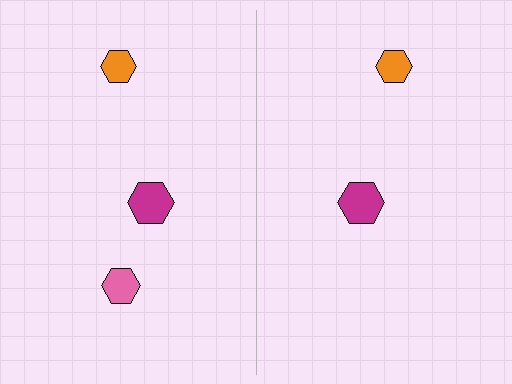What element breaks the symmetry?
A pink hexagon is missing from the right side.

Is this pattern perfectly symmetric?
No, the pattern is not perfectly symmetric. A pink hexagon is missing from the right side.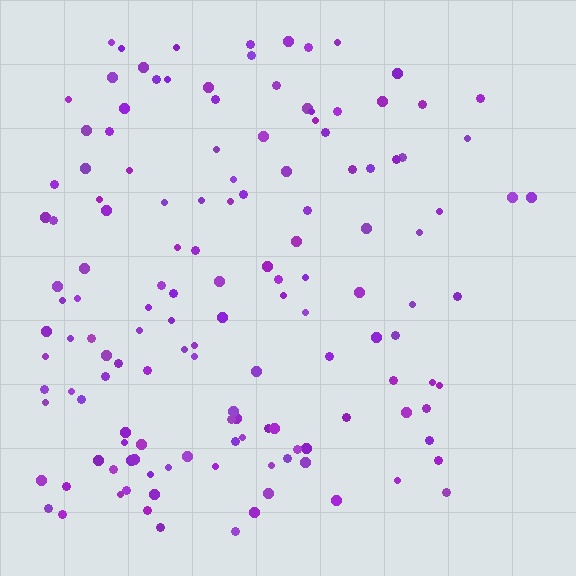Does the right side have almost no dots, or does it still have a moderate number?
Still a moderate number, just noticeably fewer than the left.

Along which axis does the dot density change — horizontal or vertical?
Horizontal.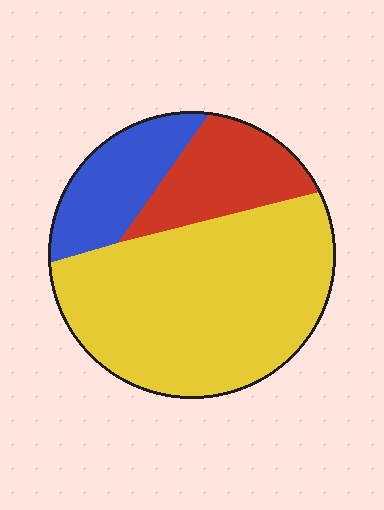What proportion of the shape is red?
Red covers around 20% of the shape.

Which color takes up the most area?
Yellow, at roughly 65%.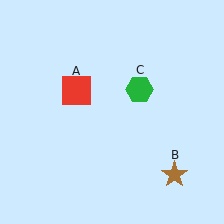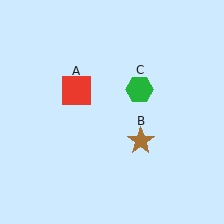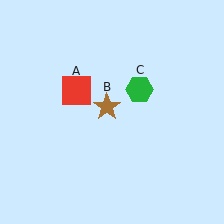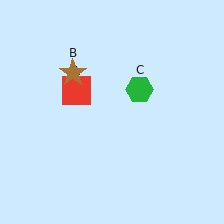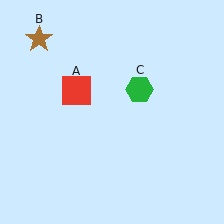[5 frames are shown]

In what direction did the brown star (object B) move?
The brown star (object B) moved up and to the left.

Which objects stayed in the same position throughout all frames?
Red square (object A) and green hexagon (object C) remained stationary.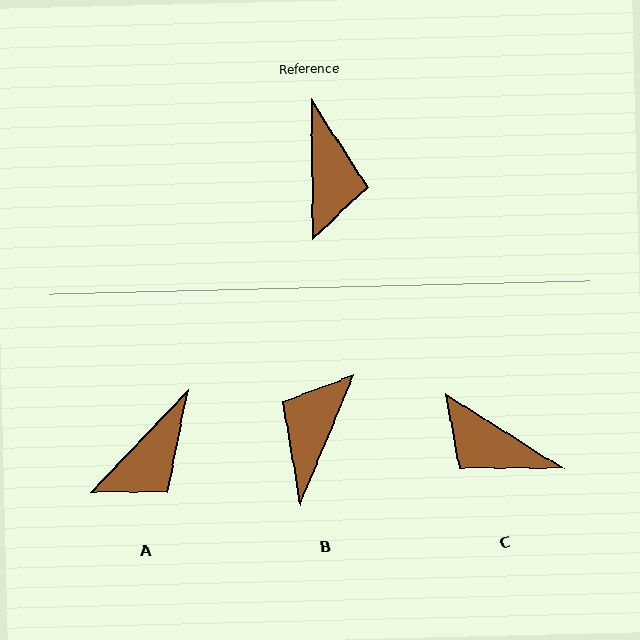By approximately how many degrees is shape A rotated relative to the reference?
Approximately 44 degrees clockwise.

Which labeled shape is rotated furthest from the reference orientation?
B, about 157 degrees away.